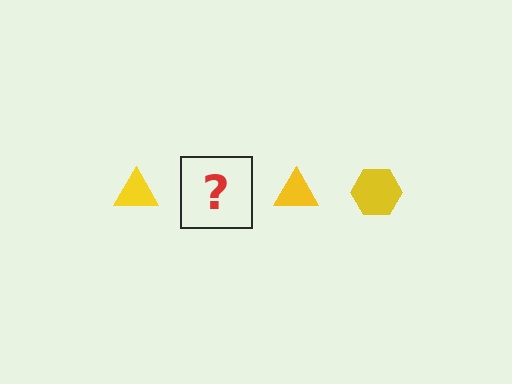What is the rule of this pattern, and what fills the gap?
The rule is that the pattern cycles through triangle, hexagon shapes in yellow. The gap should be filled with a yellow hexagon.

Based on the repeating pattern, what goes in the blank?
The blank should be a yellow hexagon.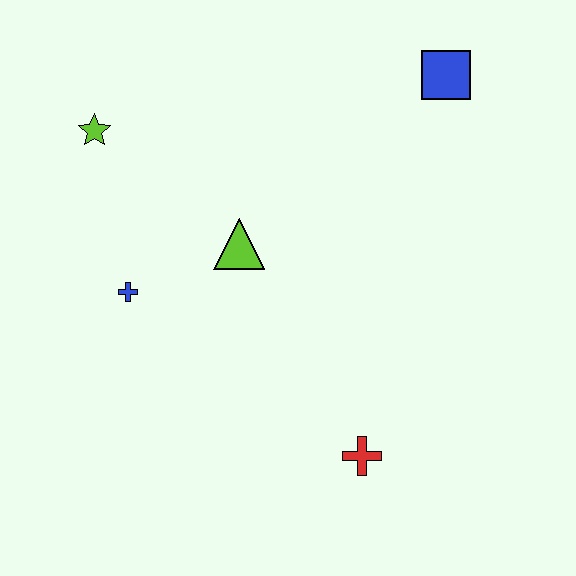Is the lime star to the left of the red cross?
Yes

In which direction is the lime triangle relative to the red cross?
The lime triangle is above the red cross.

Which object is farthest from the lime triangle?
The blue square is farthest from the lime triangle.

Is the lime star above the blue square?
No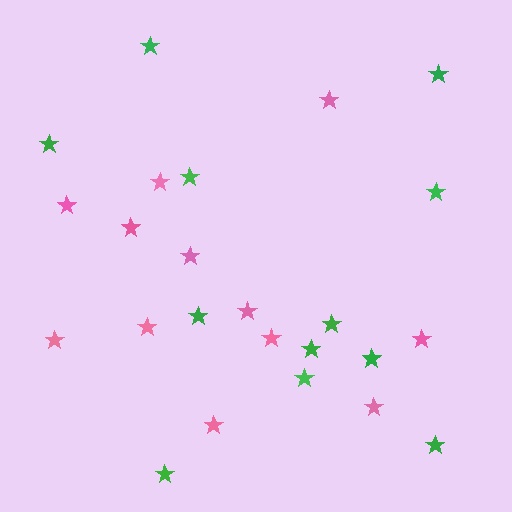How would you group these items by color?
There are 2 groups: one group of pink stars (12) and one group of green stars (12).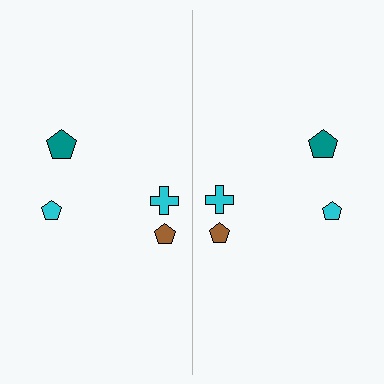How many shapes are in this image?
There are 8 shapes in this image.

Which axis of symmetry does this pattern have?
The pattern has a vertical axis of symmetry running through the center of the image.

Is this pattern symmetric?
Yes, this pattern has bilateral (reflection) symmetry.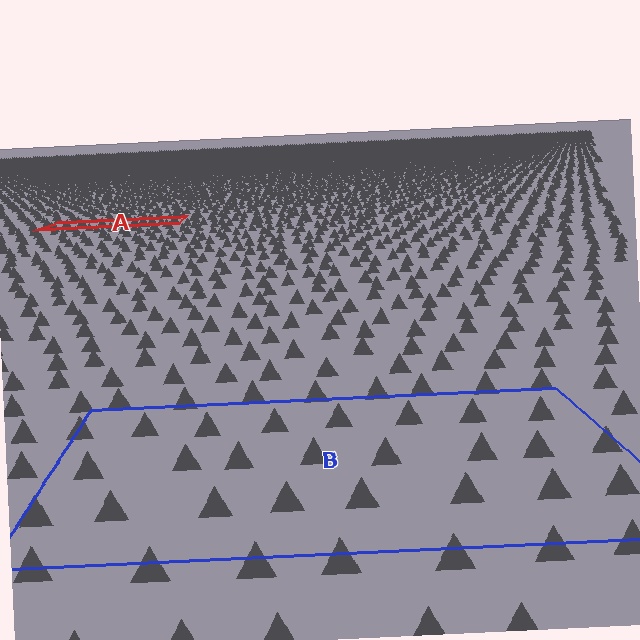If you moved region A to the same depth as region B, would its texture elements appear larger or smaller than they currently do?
They would appear larger. At a closer depth, the same texture elements are projected at a bigger on-screen size.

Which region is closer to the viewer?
Region B is closer. The texture elements there are larger and more spread out.